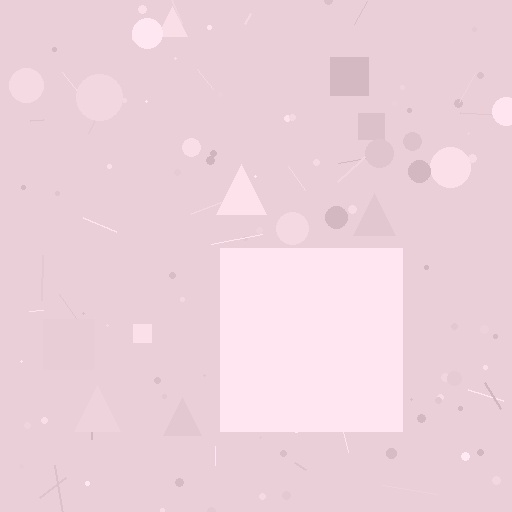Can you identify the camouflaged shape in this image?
The camouflaged shape is a square.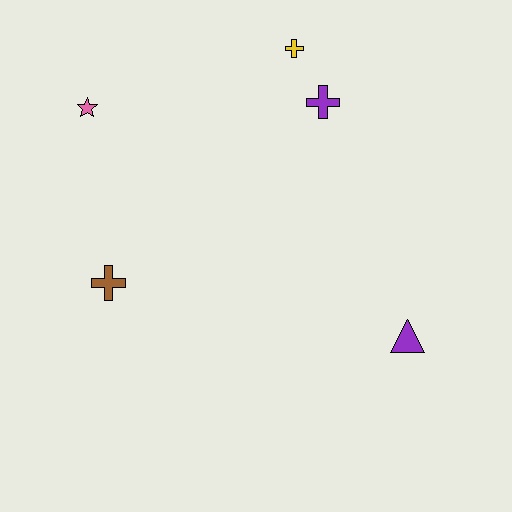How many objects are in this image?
There are 5 objects.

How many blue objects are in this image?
There are no blue objects.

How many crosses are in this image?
There are 3 crosses.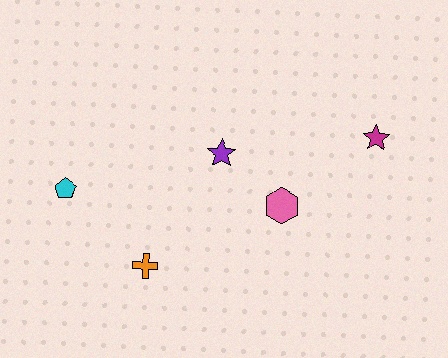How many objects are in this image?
There are 5 objects.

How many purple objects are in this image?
There is 1 purple object.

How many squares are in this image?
There are no squares.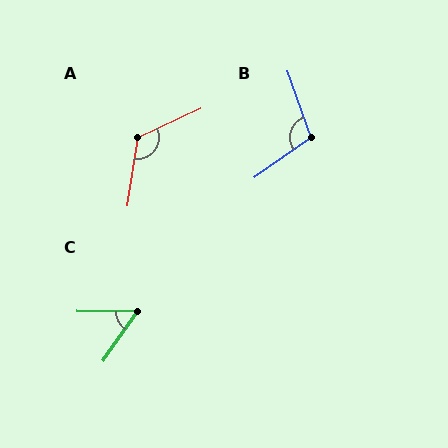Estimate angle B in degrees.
Approximately 105 degrees.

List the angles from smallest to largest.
C (56°), B (105°), A (124°).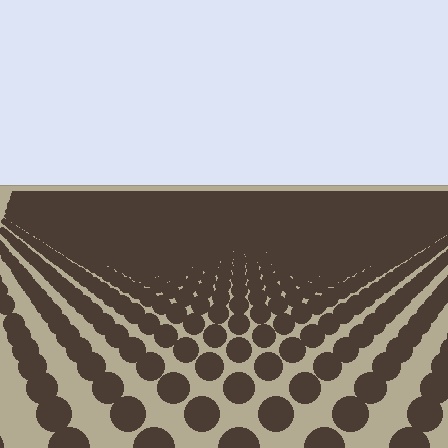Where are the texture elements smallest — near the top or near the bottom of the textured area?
Near the top.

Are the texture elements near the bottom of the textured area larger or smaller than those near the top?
Larger. Near the bottom, elements are closer to the viewer and appear at a bigger on-screen size.